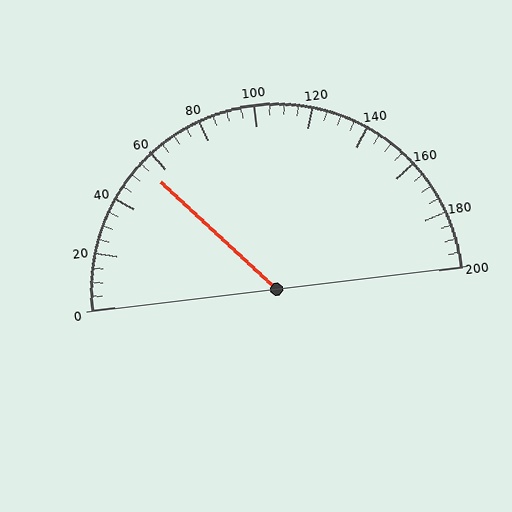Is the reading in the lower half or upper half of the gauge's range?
The reading is in the lower half of the range (0 to 200).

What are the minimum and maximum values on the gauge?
The gauge ranges from 0 to 200.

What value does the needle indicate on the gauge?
The needle indicates approximately 55.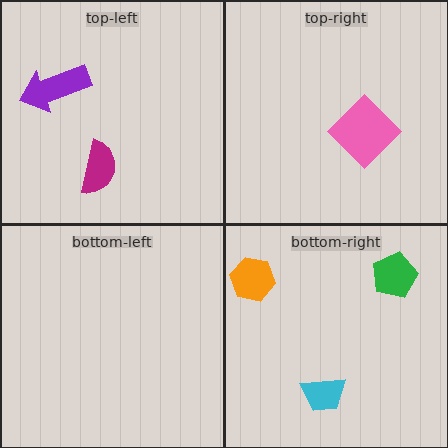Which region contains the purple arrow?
The top-left region.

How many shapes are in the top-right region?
1.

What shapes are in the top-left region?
The purple arrow, the magenta semicircle.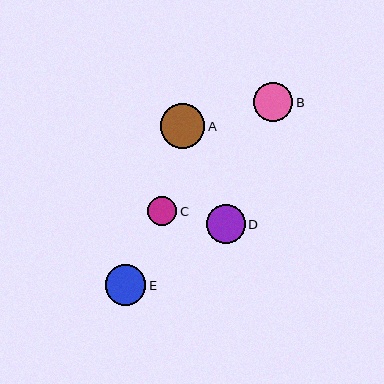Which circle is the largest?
Circle A is the largest with a size of approximately 45 pixels.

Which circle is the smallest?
Circle C is the smallest with a size of approximately 29 pixels.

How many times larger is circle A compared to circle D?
Circle A is approximately 1.2 times the size of circle D.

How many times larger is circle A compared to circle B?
Circle A is approximately 1.2 times the size of circle B.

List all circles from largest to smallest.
From largest to smallest: A, E, B, D, C.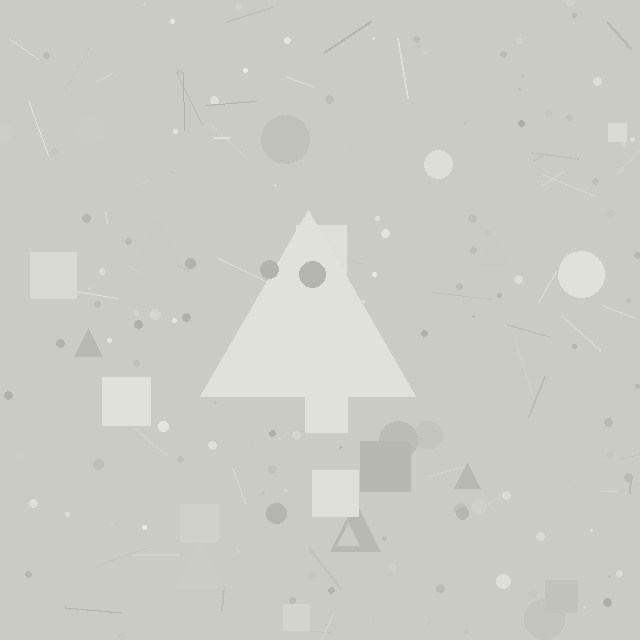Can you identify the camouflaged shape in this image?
The camouflaged shape is a triangle.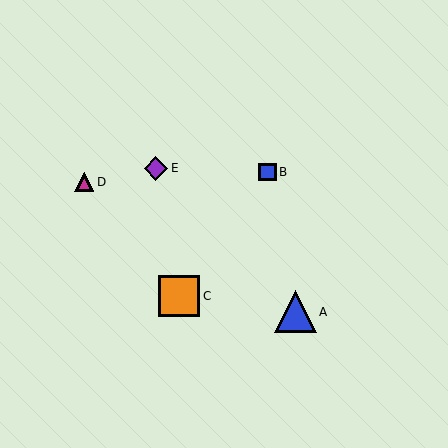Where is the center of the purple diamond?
The center of the purple diamond is at (156, 168).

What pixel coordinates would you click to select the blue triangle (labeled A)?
Click at (295, 312) to select the blue triangle A.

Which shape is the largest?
The blue triangle (labeled A) is the largest.